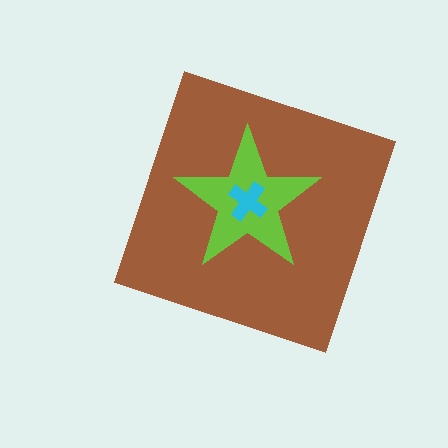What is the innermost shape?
The cyan cross.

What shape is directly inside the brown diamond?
The lime star.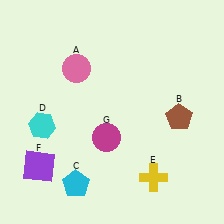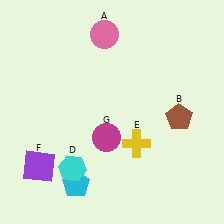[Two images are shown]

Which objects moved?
The objects that moved are: the pink circle (A), the cyan hexagon (D), the yellow cross (E).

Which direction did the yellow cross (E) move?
The yellow cross (E) moved up.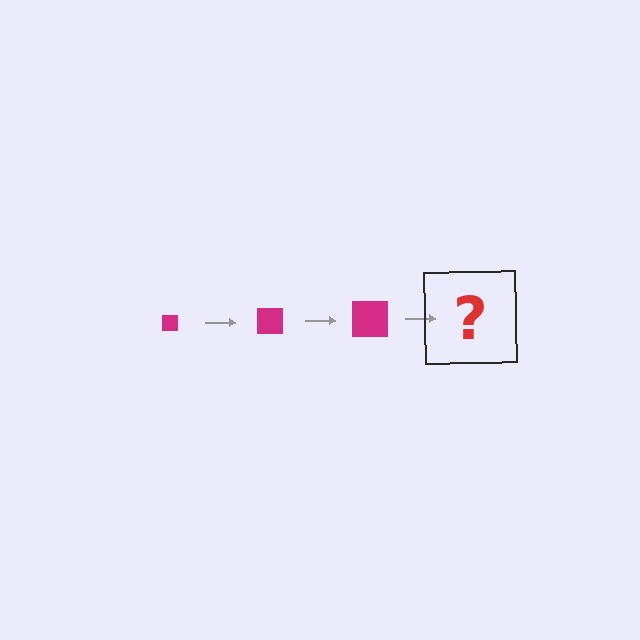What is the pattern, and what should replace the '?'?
The pattern is that the square gets progressively larger each step. The '?' should be a magenta square, larger than the previous one.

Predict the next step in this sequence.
The next step is a magenta square, larger than the previous one.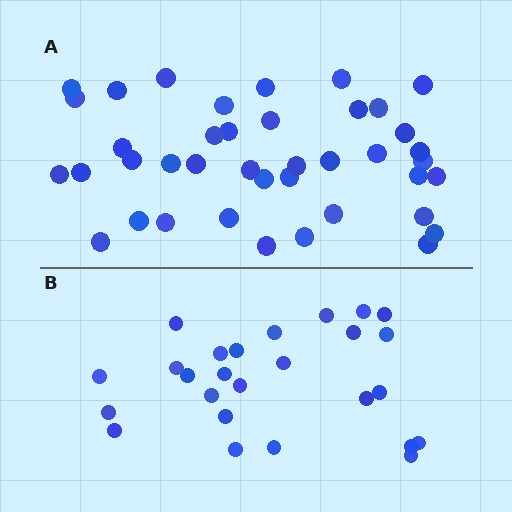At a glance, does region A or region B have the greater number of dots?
Region A (the top region) has more dots.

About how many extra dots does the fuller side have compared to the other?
Region A has approximately 15 more dots than region B.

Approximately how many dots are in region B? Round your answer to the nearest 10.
About 30 dots. (The exact count is 26, which rounds to 30.)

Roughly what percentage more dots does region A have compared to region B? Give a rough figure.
About 55% more.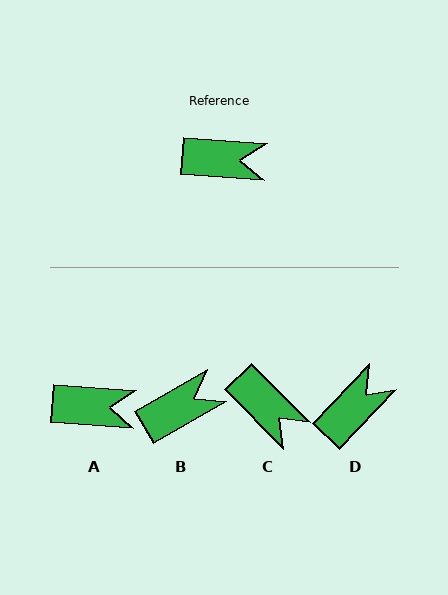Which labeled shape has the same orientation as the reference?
A.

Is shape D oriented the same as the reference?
No, it is off by about 50 degrees.